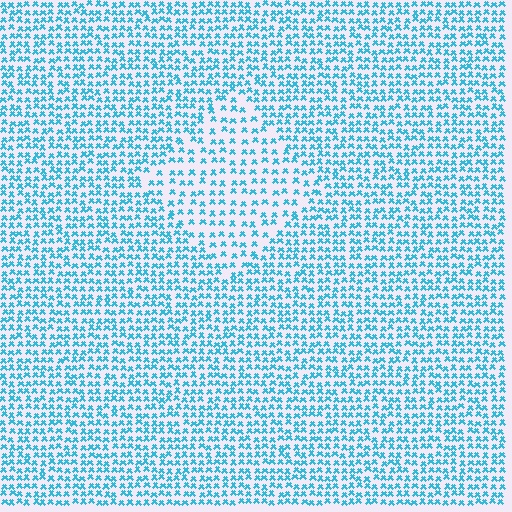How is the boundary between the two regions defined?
The boundary is defined by a change in element density (approximately 1.7x ratio). All elements are the same color, size, and shape.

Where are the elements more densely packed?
The elements are more densely packed outside the diamond boundary.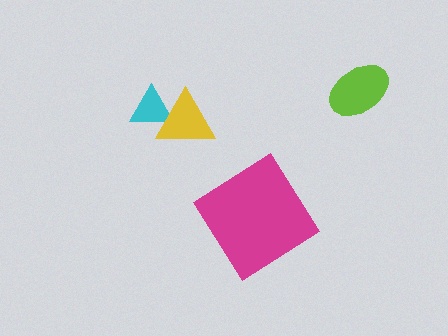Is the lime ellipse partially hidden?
No, no other shape covers it.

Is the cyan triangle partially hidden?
Yes, it is partially covered by another shape.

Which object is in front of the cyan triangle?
The yellow triangle is in front of the cyan triangle.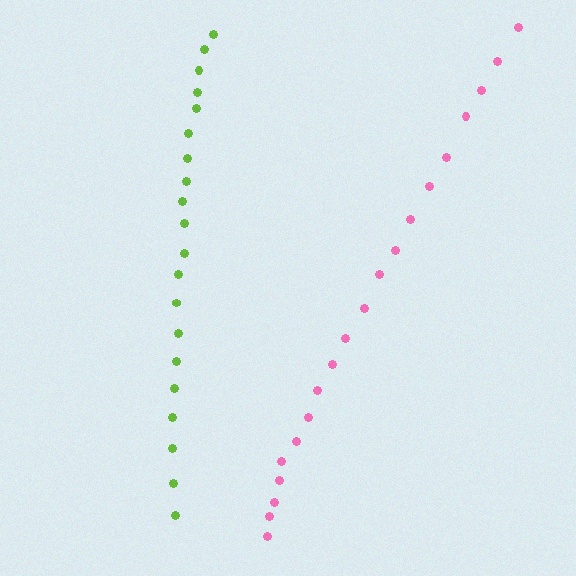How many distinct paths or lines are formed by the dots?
There are 2 distinct paths.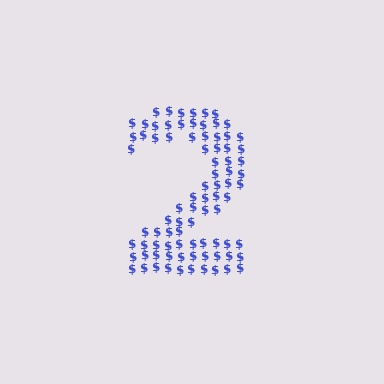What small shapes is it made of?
It is made of small dollar signs.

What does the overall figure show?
The overall figure shows the digit 2.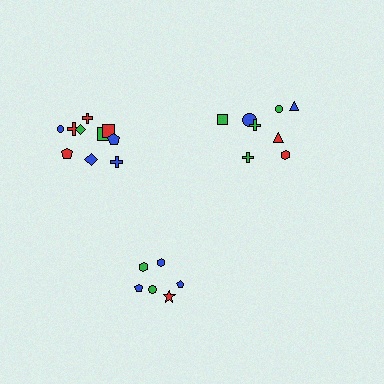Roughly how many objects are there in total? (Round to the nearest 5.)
Roughly 25 objects in total.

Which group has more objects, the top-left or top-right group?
The top-left group.